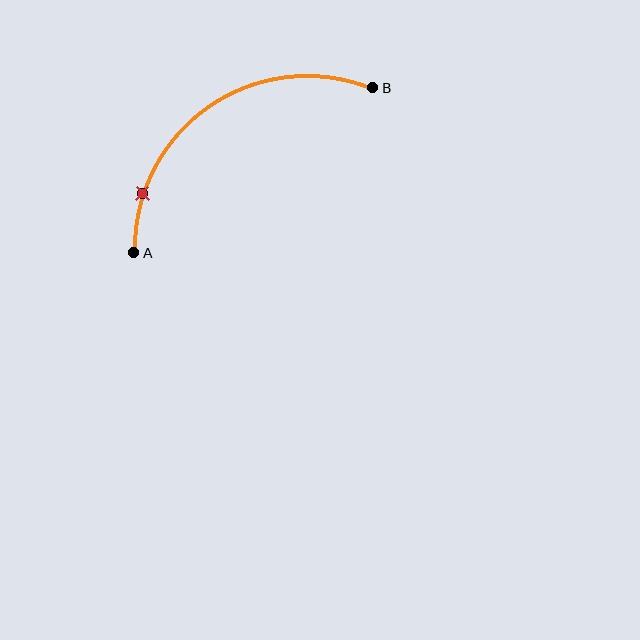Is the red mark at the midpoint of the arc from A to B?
No. The red mark lies on the arc but is closer to endpoint A. The arc midpoint would be at the point on the curve equidistant along the arc from both A and B.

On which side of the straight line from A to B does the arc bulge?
The arc bulges above and to the left of the straight line connecting A and B.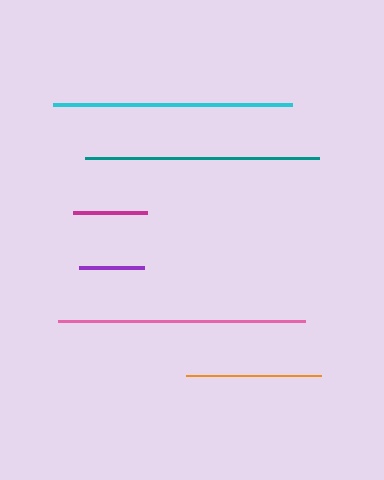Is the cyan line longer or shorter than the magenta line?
The cyan line is longer than the magenta line.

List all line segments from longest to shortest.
From longest to shortest: pink, cyan, teal, orange, magenta, purple.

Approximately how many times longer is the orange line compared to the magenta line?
The orange line is approximately 1.8 times the length of the magenta line.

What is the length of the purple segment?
The purple segment is approximately 65 pixels long.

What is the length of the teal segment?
The teal segment is approximately 234 pixels long.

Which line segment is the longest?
The pink line is the longest at approximately 247 pixels.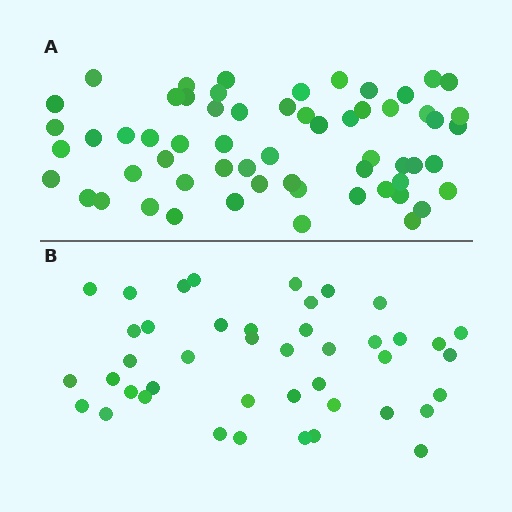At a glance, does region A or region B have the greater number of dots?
Region A (the top region) has more dots.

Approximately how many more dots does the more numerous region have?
Region A has approximately 15 more dots than region B.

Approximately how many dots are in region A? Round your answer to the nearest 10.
About 60 dots.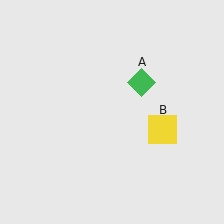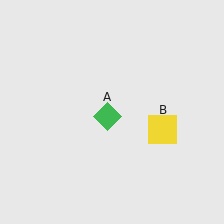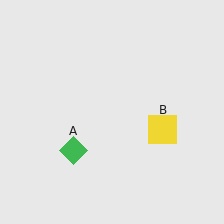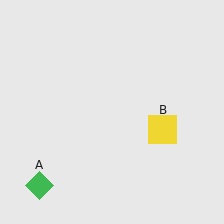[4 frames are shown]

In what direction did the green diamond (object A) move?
The green diamond (object A) moved down and to the left.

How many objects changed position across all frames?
1 object changed position: green diamond (object A).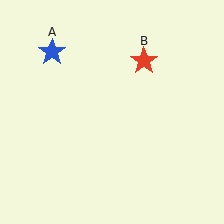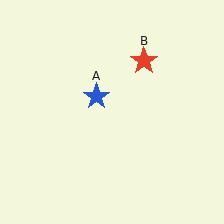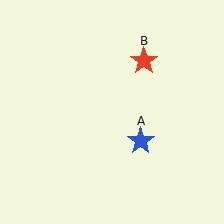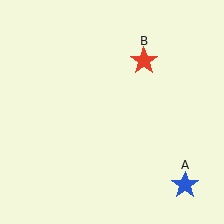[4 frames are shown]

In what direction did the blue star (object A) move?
The blue star (object A) moved down and to the right.